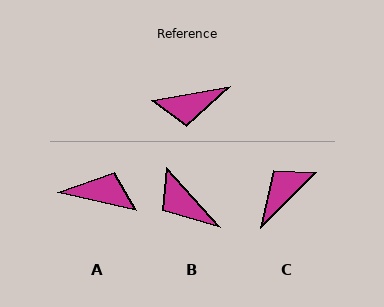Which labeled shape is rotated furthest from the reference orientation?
A, about 157 degrees away.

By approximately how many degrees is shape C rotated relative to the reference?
Approximately 145 degrees clockwise.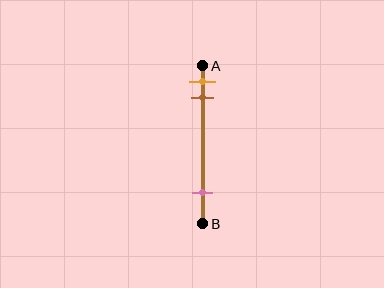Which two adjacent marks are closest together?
The orange and brown marks are the closest adjacent pair.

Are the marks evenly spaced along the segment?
No, the marks are not evenly spaced.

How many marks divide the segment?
There are 3 marks dividing the segment.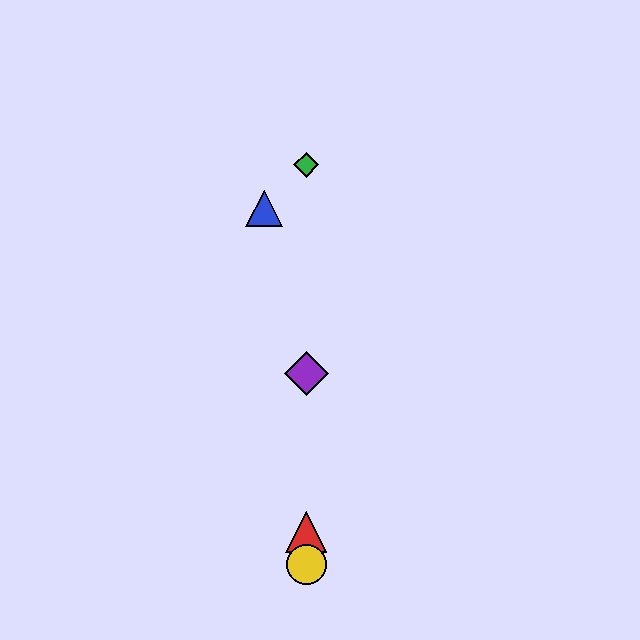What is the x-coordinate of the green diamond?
The green diamond is at x≈306.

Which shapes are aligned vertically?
The red triangle, the green diamond, the yellow circle, the purple diamond are aligned vertically.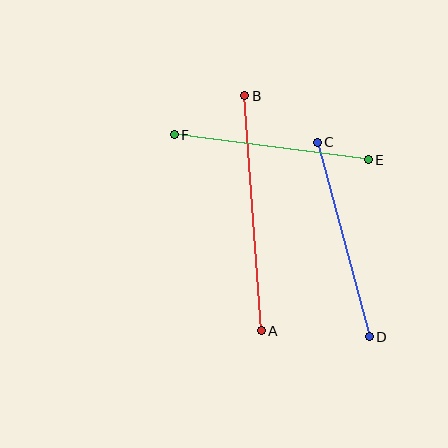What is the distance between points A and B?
The distance is approximately 236 pixels.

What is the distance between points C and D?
The distance is approximately 201 pixels.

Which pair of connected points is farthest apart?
Points A and B are farthest apart.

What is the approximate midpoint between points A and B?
The midpoint is at approximately (253, 213) pixels.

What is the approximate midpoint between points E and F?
The midpoint is at approximately (271, 147) pixels.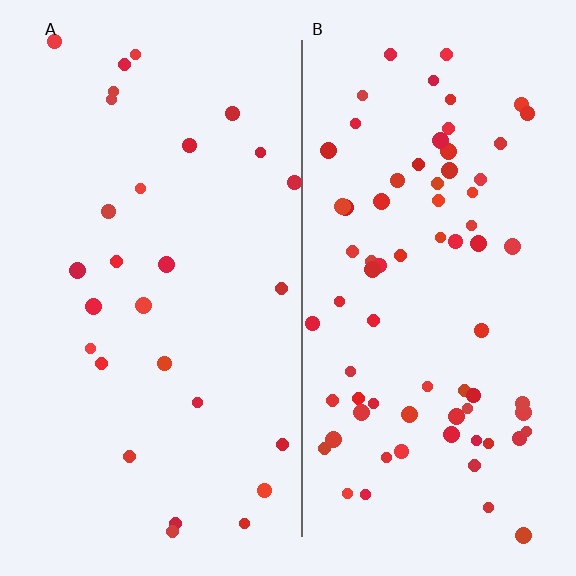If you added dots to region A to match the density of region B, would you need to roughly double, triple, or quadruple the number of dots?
Approximately triple.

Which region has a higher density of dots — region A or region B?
B (the right).